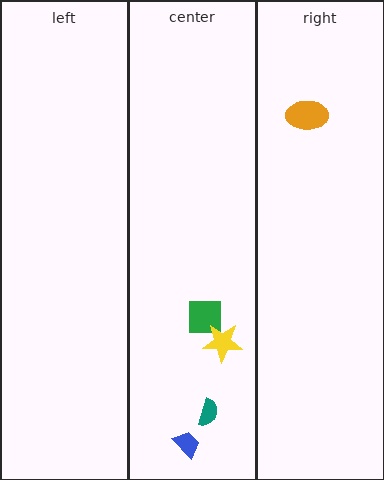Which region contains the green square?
The center region.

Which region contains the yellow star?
The center region.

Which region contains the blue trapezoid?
The center region.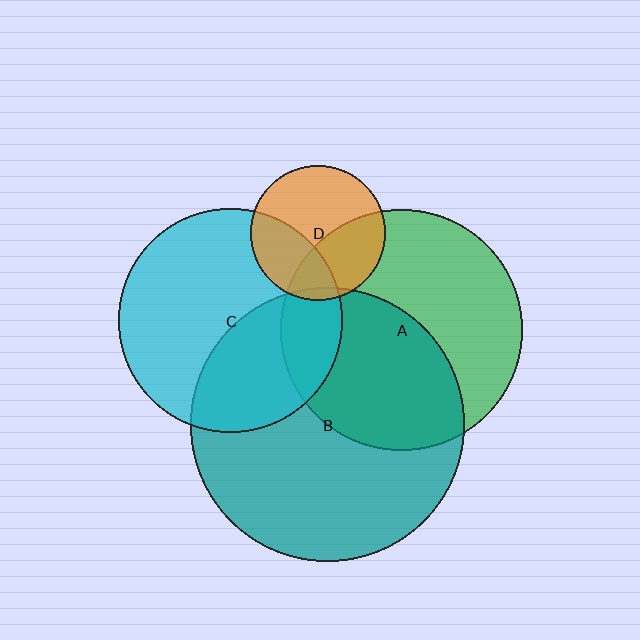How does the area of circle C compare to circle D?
Approximately 2.7 times.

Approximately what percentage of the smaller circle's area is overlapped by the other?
Approximately 5%.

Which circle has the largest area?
Circle B (teal).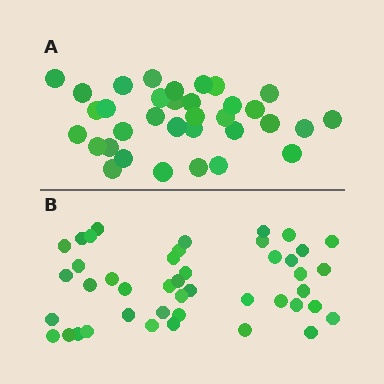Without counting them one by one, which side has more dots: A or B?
Region B (the bottom region) has more dots.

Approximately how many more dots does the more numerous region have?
Region B has roughly 10 or so more dots than region A.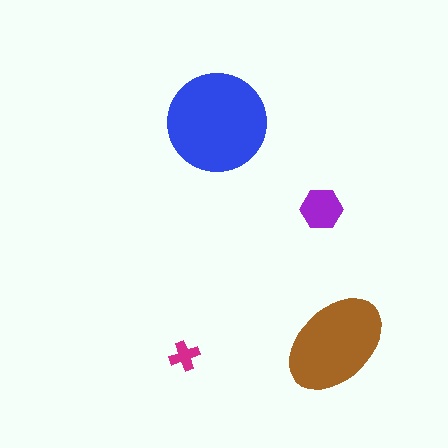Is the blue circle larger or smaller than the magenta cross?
Larger.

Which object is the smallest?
The magenta cross.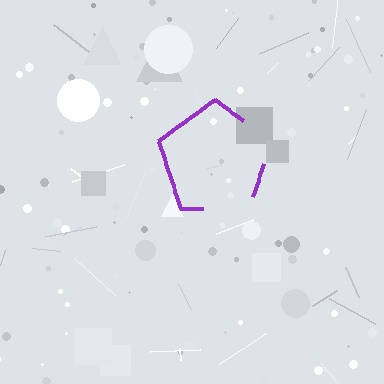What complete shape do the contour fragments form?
The contour fragments form a pentagon.